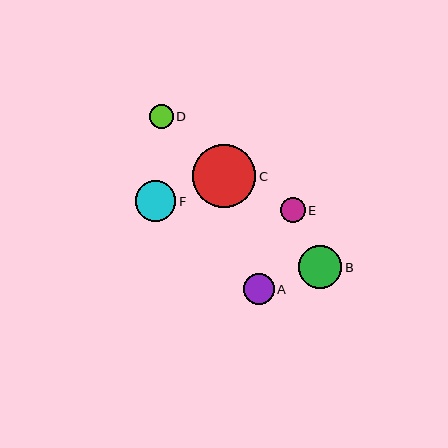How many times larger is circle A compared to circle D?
Circle A is approximately 1.3 times the size of circle D.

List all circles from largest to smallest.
From largest to smallest: C, B, F, A, E, D.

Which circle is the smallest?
Circle D is the smallest with a size of approximately 24 pixels.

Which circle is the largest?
Circle C is the largest with a size of approximately 64 pixels.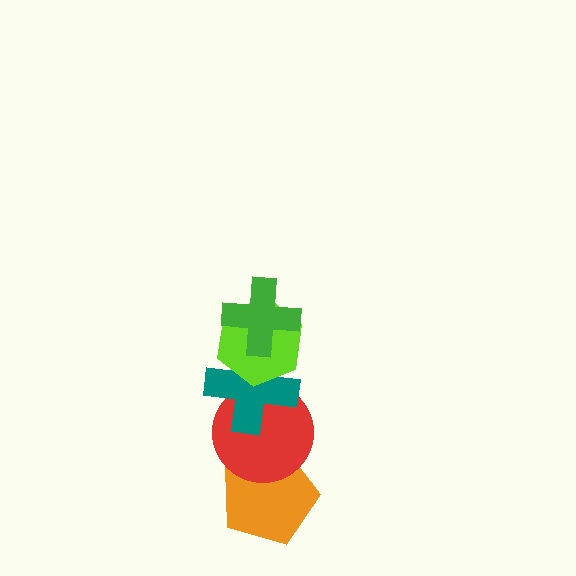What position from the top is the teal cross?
The teal cross is 3rd from the top.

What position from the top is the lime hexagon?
The lime hexagon is 2nd from the top.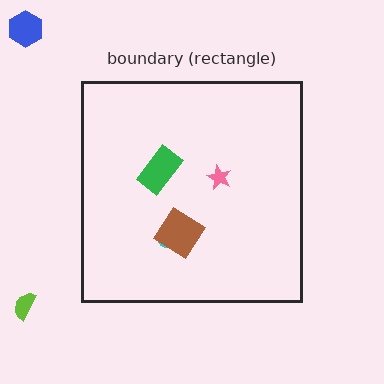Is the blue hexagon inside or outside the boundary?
Outside.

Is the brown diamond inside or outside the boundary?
Inside.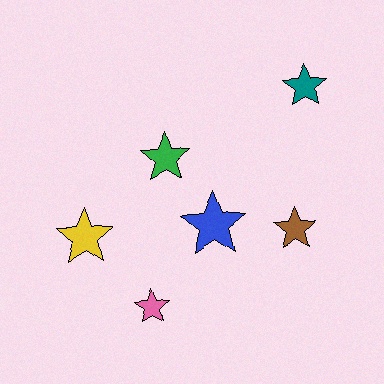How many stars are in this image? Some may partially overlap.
There are 6 stars.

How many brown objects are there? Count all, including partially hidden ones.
There is 1 brown object.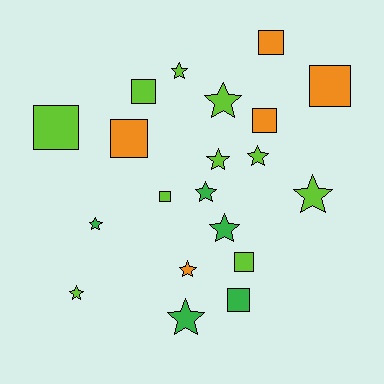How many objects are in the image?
There are 20 objects.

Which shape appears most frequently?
Star, with 11 objects.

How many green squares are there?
There is 1 green square.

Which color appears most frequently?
Lime, with 10 objects.